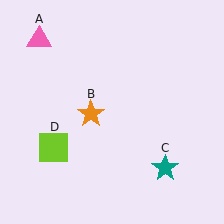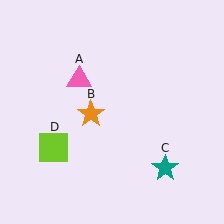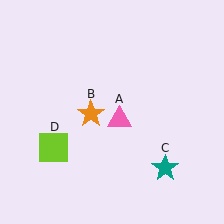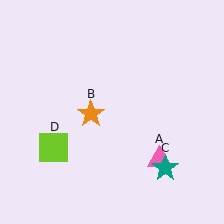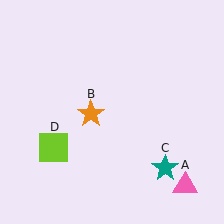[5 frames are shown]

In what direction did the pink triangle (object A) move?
The pink triangle (object A) moved down and to the right.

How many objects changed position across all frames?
1 object changed position: pink triangle (object A).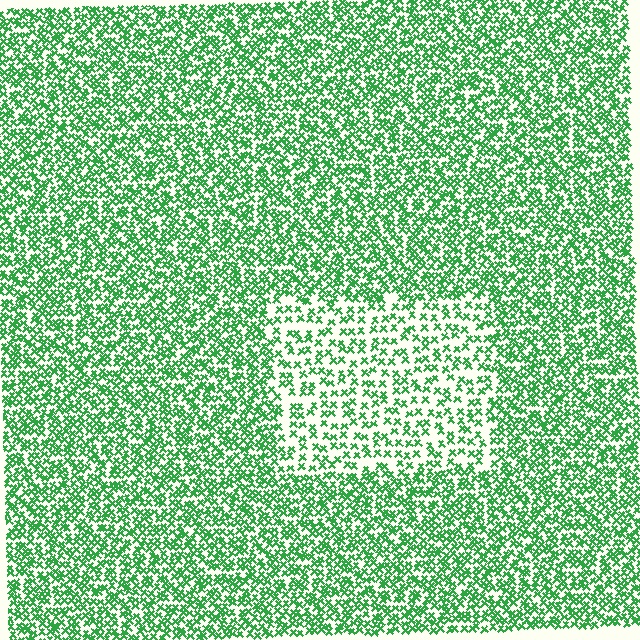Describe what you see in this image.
The image contains small green elements arranged at two different densities. A rectangle-shaped region is visible where the elements are less densely packed than the surrounding area.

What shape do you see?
I see a rectangle.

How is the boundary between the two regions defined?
The boundary is defined by a change in element density (approximately 2.0x ratio). All elements are the same color, size, and shape.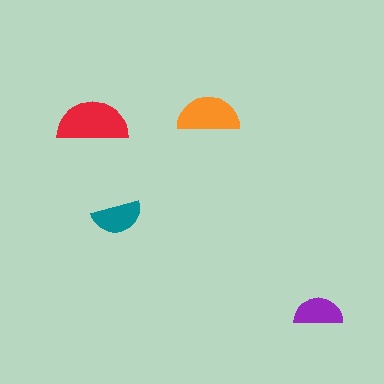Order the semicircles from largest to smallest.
the red one, the orange one, the teal one, the purple one.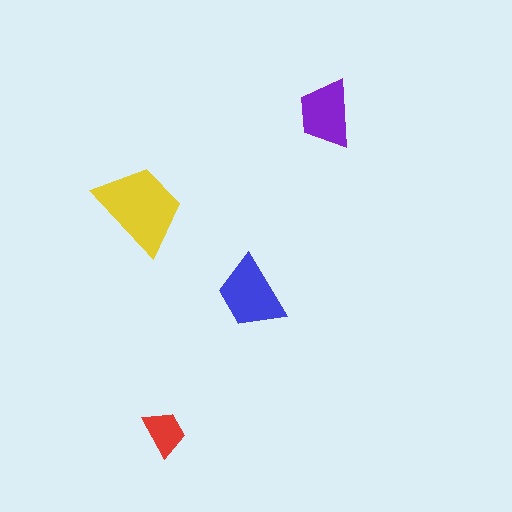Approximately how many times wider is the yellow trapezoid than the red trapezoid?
About 2 times wider.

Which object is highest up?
The purple trapezoid is topmost.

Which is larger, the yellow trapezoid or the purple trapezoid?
The yellow one.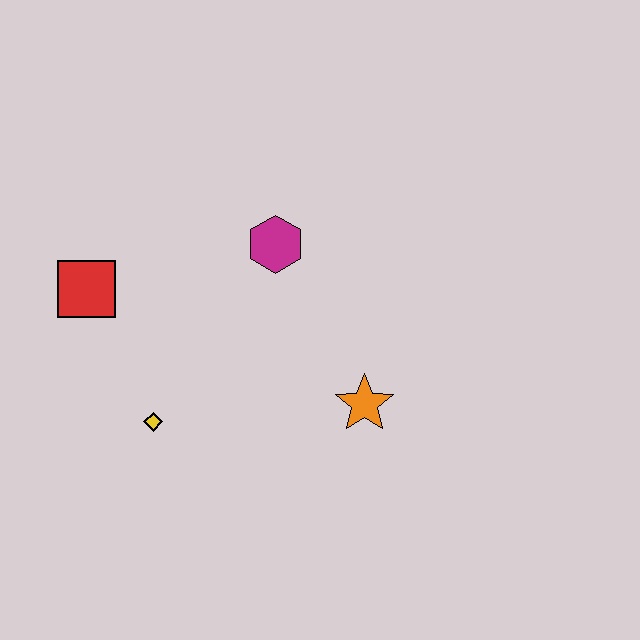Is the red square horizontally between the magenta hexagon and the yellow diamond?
No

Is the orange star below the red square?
Yes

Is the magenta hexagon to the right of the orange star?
No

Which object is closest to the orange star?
The magenta hexagon is closest to the orange star.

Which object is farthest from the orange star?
The red square is farthest from the orange star.